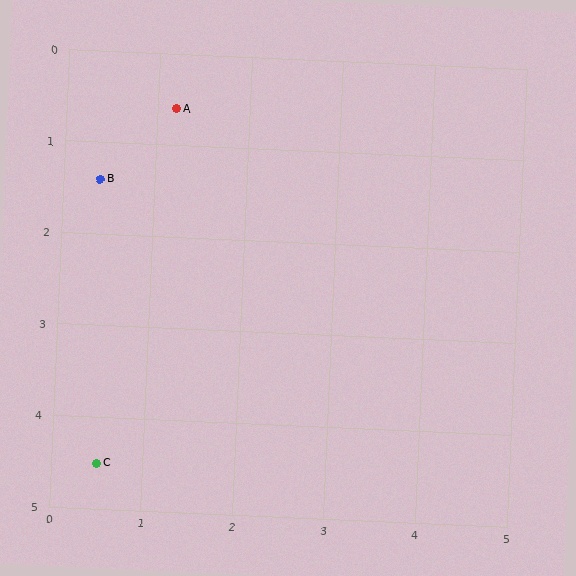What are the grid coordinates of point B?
Point B is at approximately (0.4, 1.4).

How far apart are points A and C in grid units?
Points A and C are about 4.0 grid units apart.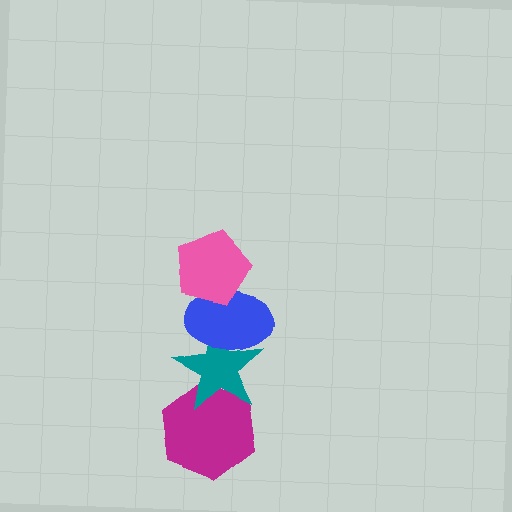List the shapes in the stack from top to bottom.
From top to bottom: the pink pentagon, the blue ellipse, the teal star, the magenta hexagon.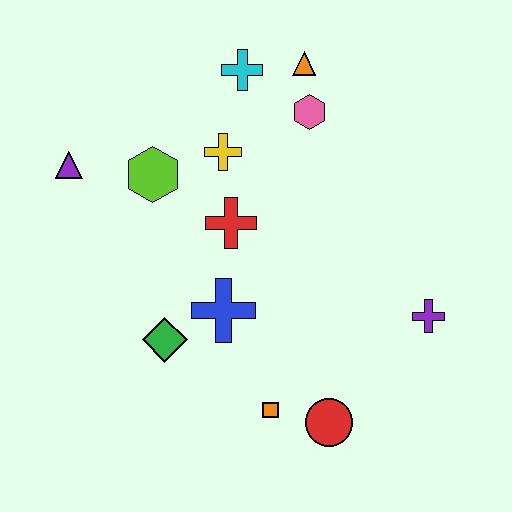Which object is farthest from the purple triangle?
The purple cross is farthest from the purple triangle.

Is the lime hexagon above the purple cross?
Yes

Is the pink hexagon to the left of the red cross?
No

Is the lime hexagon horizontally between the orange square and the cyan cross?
No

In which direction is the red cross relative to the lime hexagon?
The red cross is to the right of the lime hexagon.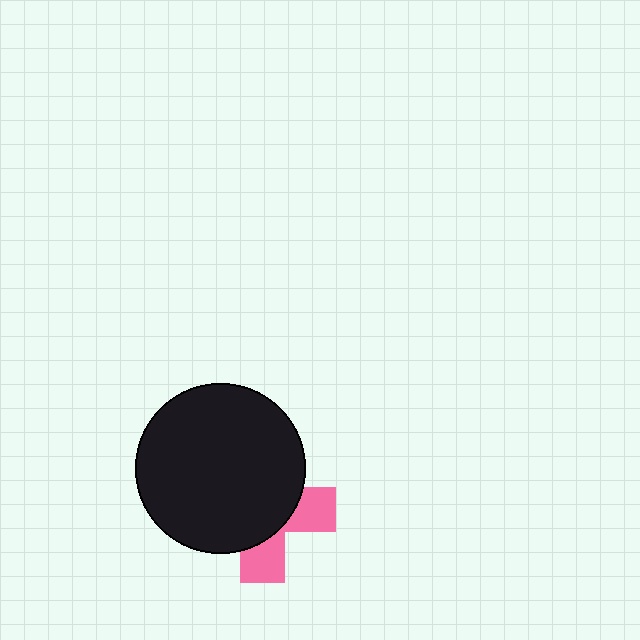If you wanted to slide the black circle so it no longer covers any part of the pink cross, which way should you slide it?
Slide it toward the upper-left — that is the most direct way to separate the two shapes.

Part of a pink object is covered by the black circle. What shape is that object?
It is a cross.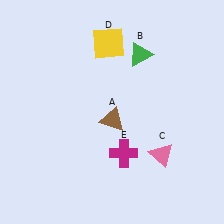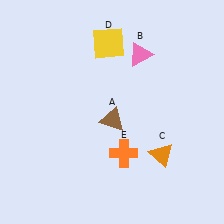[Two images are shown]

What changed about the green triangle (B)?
In Image 1, B is green. In Image 2, it changed to pink.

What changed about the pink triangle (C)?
In Image 1, C is pink. In Image 2, it changed to orange.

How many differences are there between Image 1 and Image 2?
There are 3 differences between the two images.